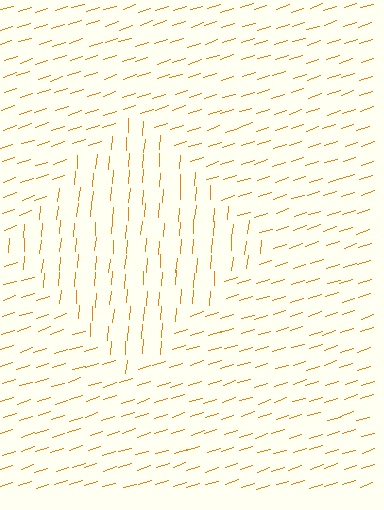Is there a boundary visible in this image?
Yes, there is a texture boundary formed by a change in line orientation.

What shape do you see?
I see a diamond.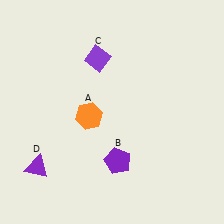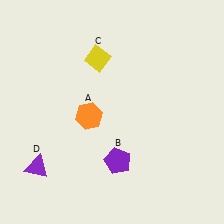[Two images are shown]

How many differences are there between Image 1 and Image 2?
There is 1 difference between the two images.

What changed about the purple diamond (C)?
In Image 1, C is purple. In Image 2, it changed to yellow.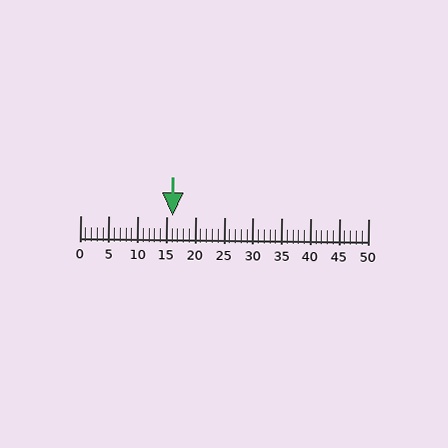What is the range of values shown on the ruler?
The ruler shows values from 0 to 50.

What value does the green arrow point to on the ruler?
The green arrow points to approximately 16.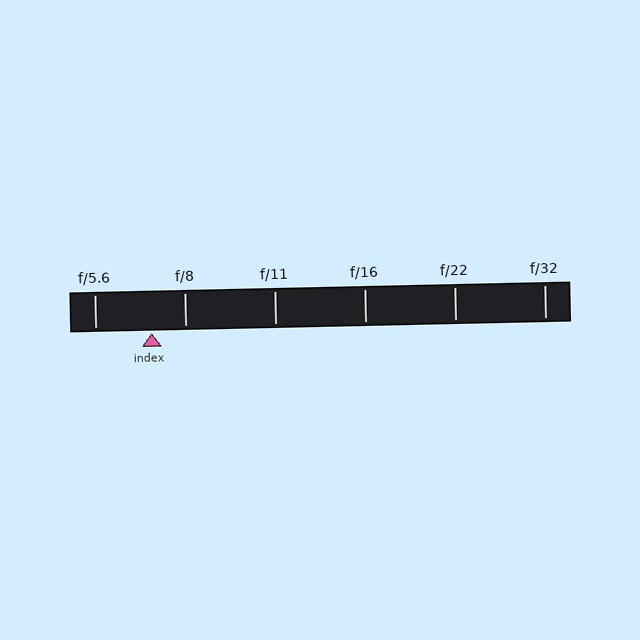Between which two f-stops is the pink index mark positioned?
The index mark is between f/5.6 and f/8.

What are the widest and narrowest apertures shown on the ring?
The widest aperture shown is f/5.6 and the narrowest is f/32.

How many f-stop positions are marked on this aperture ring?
There are 6 f-stop positions marked.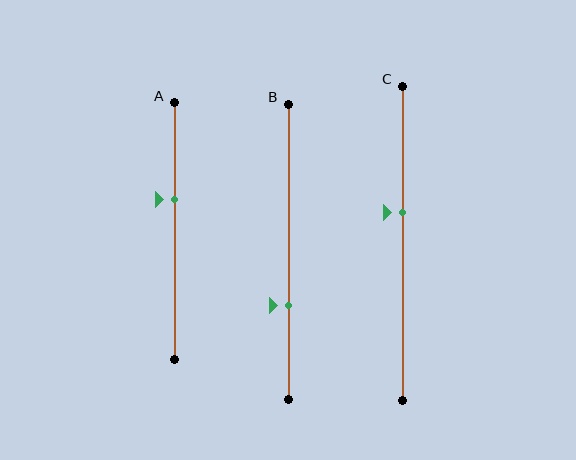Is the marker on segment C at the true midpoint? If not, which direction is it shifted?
No, the marker on segment C is shifted upward by about 10% of the segment length.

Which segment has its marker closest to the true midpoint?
Segment C has its marker closest to the true midpoint.